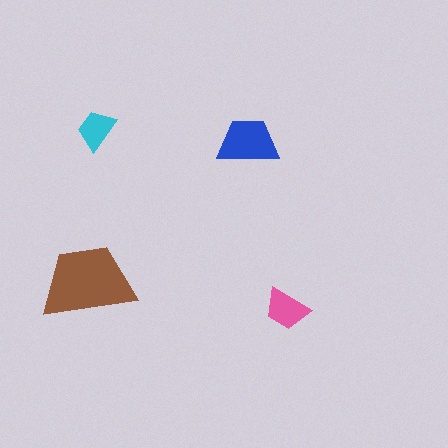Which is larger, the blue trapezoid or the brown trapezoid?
The brown one.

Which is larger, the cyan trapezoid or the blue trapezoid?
The blue one.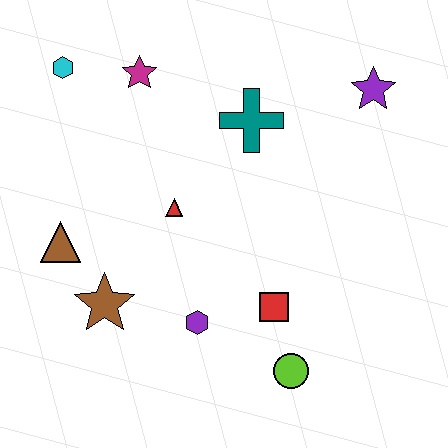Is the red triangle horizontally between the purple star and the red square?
No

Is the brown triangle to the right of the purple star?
No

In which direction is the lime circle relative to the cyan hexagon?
The lime circle is below the cyan hexagon.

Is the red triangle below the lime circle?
No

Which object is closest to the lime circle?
The red square is closest to the lime circle.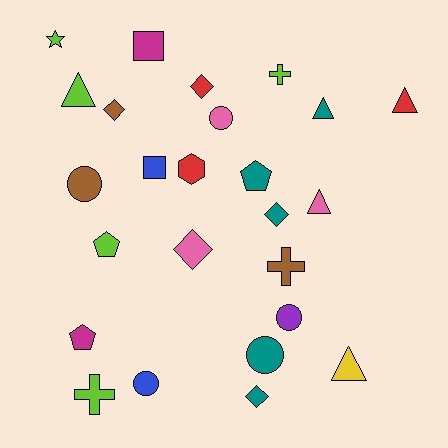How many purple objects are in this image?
There is 1 purple object.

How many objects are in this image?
There are 25 objects.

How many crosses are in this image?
There are 3 crosses.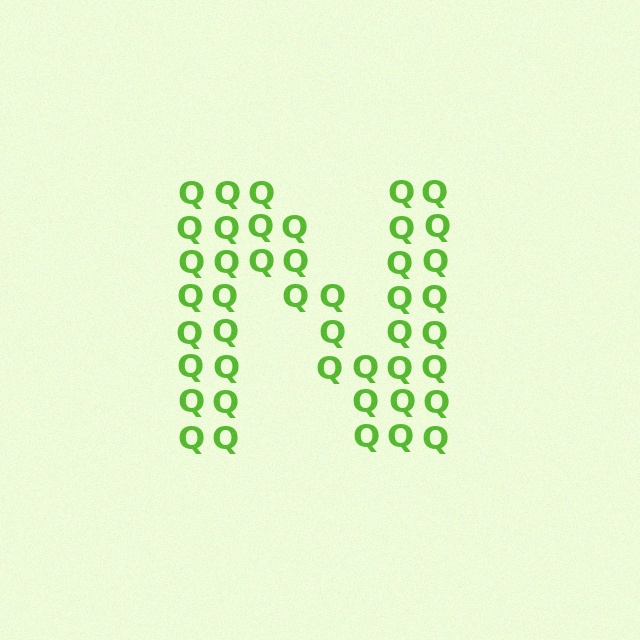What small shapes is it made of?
It is made of small letter Q's.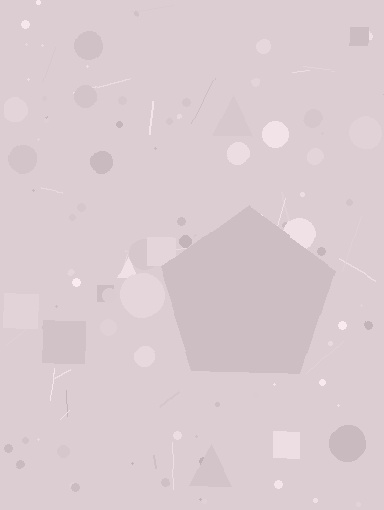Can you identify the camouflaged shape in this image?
The camouflaged shape is a pentagon.